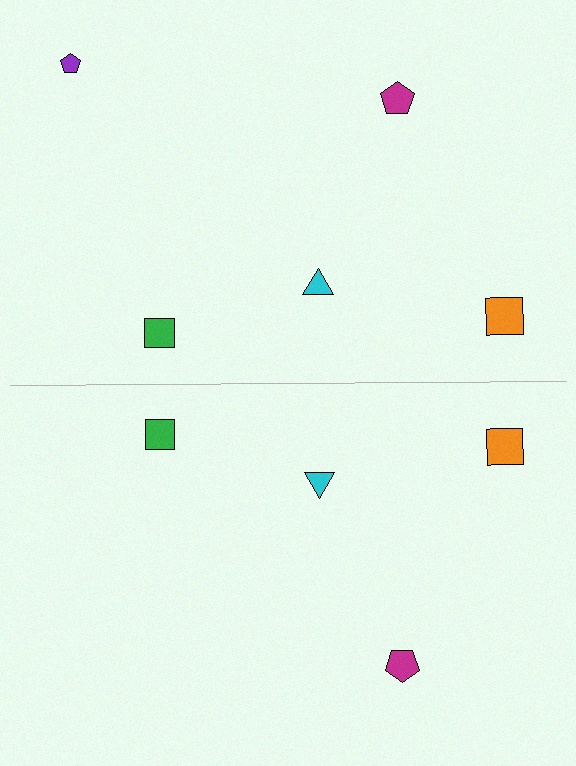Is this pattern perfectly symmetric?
No, the pattern is not perfectly symmetric. A purple pentagon is missing from the bottom side.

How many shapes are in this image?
There are 9 shapes in this image.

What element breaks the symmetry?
A purple pentagon is missing from the bottom side.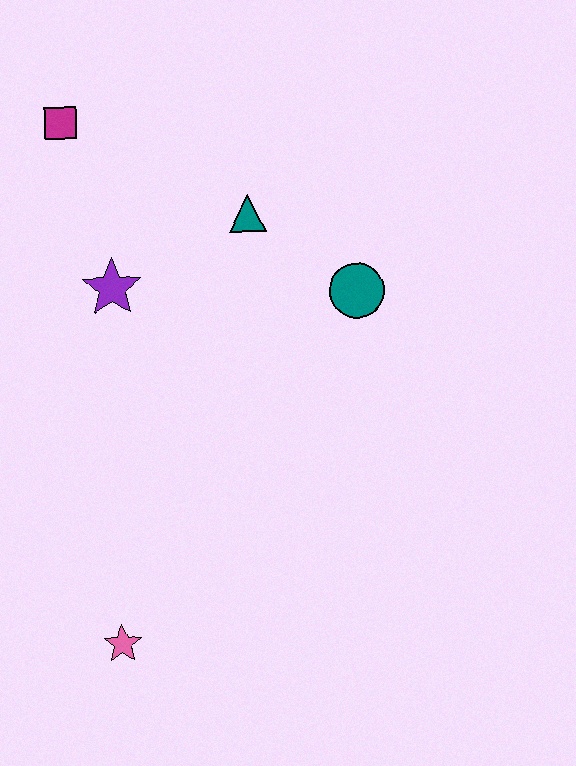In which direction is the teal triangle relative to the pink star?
The teal triangle is above the pink star.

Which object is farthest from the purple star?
The pink star is farthest from the purple star.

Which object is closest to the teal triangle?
The teal circle is closest to the teal triangle.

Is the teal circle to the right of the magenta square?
Yes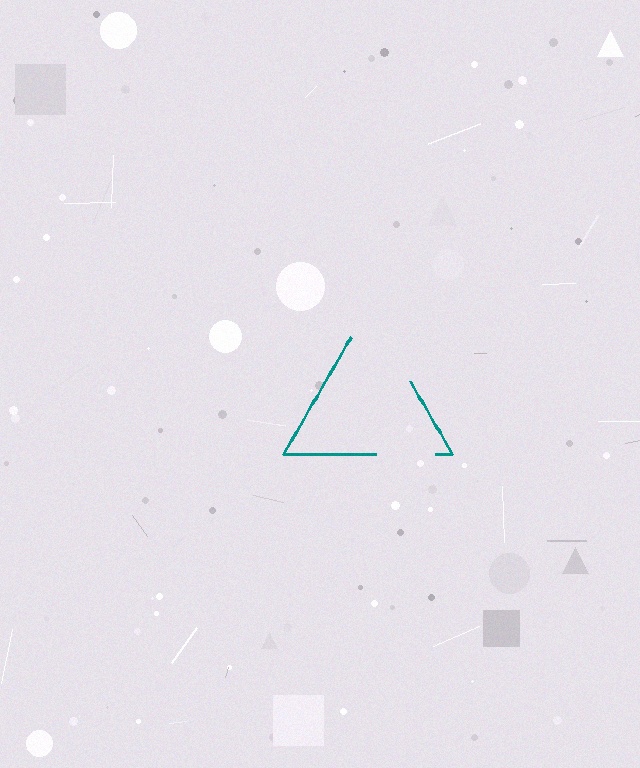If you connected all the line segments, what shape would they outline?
They would outline a triangle.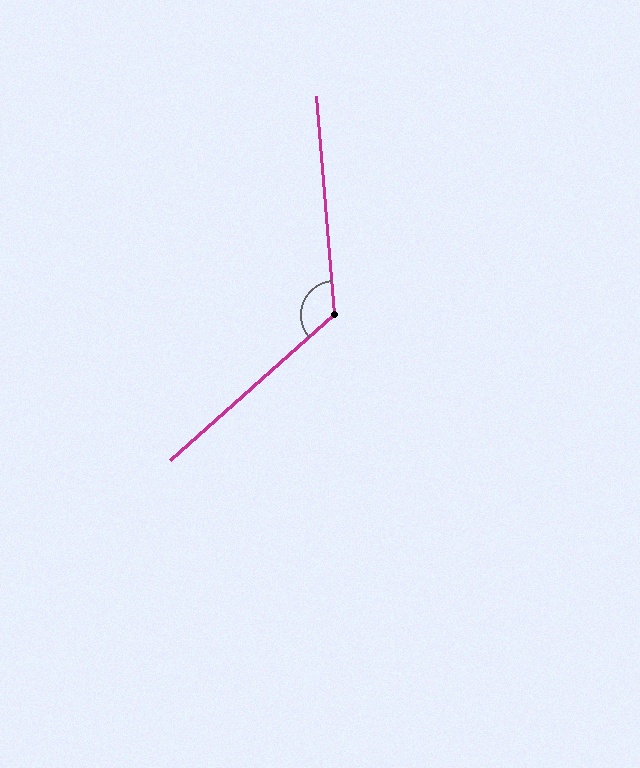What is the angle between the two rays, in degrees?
Approximately 127 degrees.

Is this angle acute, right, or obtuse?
It is obtuse.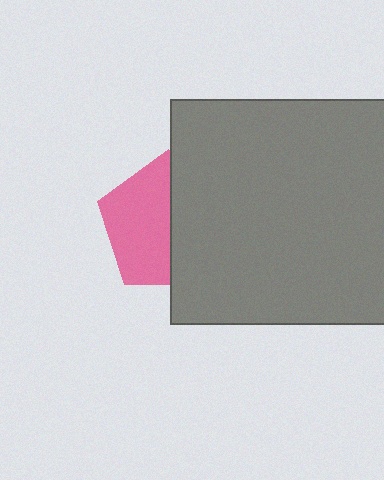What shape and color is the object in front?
The object in front is a gray rectangle.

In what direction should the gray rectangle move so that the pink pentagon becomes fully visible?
The gray rectangle should move right. That is the shortest direction to clear the overlap and leave the pink pentagon fully visible.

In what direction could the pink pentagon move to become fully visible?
The pink pentagon could move left. That would shift it out from behind the gray rectangle entirely.